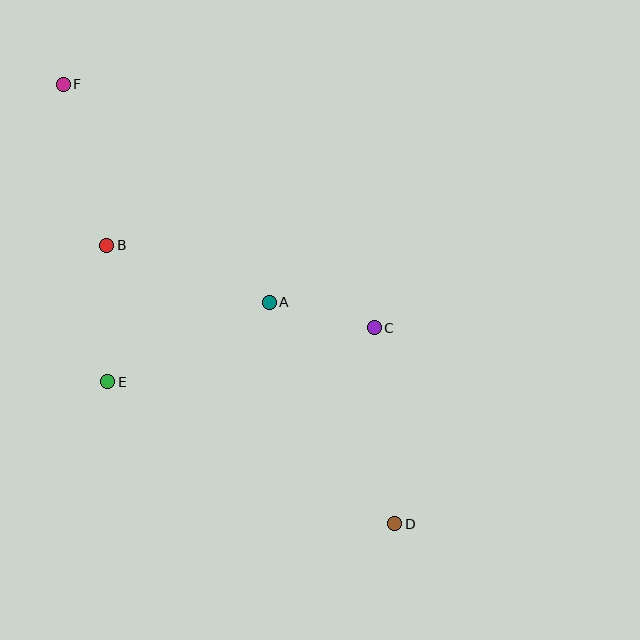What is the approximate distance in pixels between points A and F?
The distance between A and F is approximately 300 pixels.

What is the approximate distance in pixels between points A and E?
The distance between A and E is approximately 180 pixels.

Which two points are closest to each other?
Points A and C are closest to each other.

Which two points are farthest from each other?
Points D and F are farthest from each other.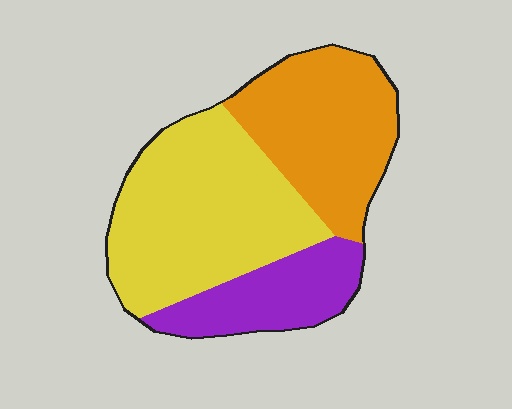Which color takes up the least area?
Purple, at roughly 20%.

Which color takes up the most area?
Yellow, at roughly 45%.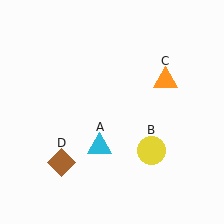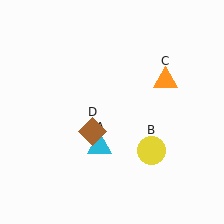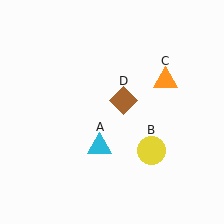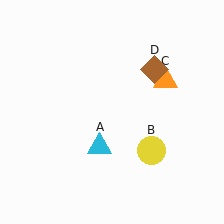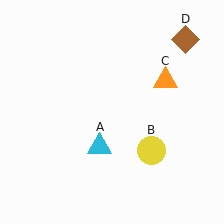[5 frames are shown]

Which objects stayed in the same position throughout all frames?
Cyan triangle (object A) and yellow circle (object B) and orange triangle (object C) remained stationary.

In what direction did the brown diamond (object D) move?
The brown diamond (object D) moved up and to the right.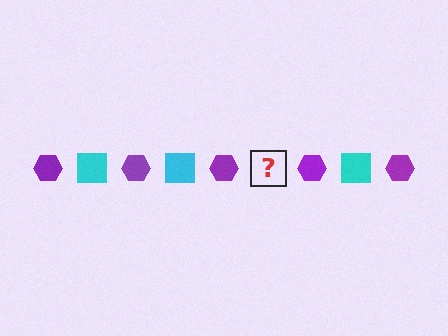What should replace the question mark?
The question mark should be replaced with a cyan square.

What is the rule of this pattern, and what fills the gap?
The rule is that the pattern alternates between purple hexagon and cyan square. The gap should be filled with a cyan square.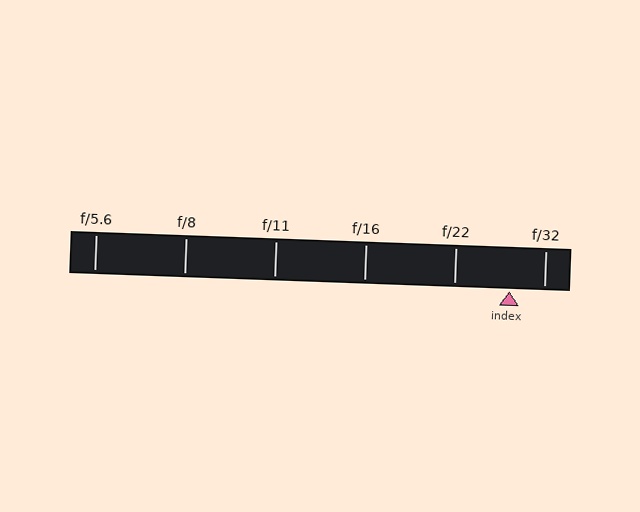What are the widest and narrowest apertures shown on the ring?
The widest aperture shown is f/5.6 and the narrowest is f/32.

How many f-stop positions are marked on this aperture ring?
There are 6 f-stop positions marked.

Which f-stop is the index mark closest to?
The index mark is closest to f/32.